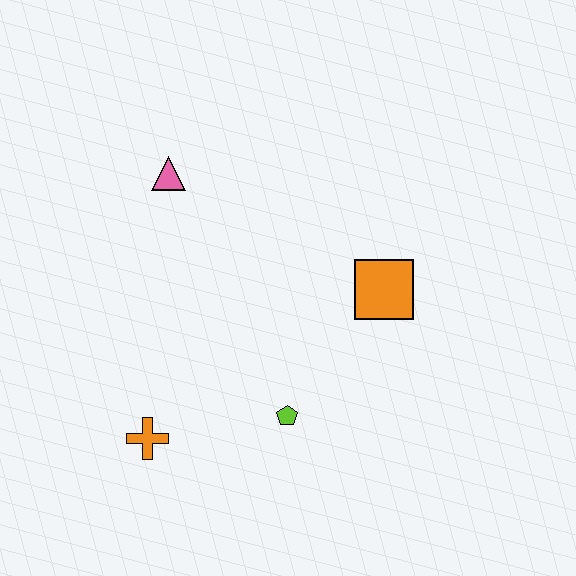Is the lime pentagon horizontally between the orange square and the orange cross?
Yes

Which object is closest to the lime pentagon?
The orange cross is closest to the lime pentagon.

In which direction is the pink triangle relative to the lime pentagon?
The pink triangle is above the lime pentagon.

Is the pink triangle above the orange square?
Yes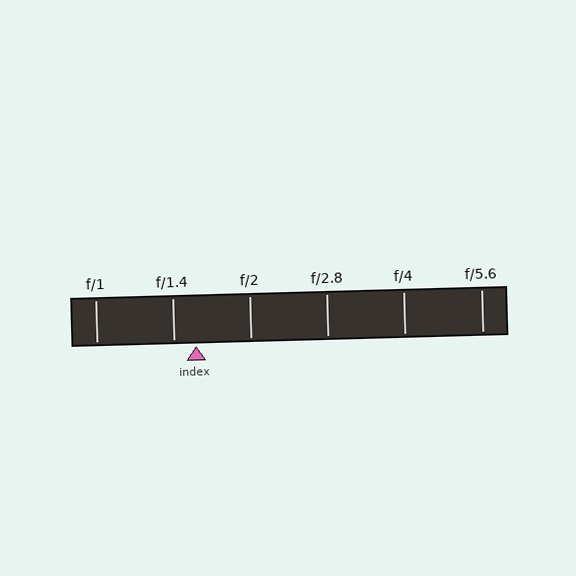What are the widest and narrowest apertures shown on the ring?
The widest aperture shown is f/1 and the narrowest is f/5.6.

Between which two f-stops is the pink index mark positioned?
The index mark is between f/1.4 and f/2.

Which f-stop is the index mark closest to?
The index mark is closest to f/1.4.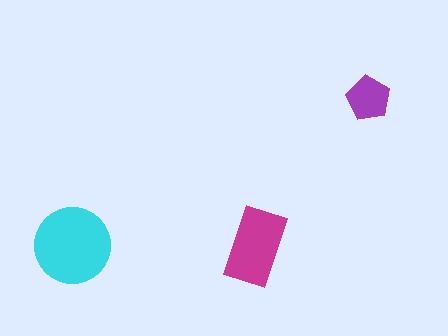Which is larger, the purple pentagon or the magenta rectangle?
The magenta rectangle.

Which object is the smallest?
The purple pentagon.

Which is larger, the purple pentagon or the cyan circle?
The cyan circle.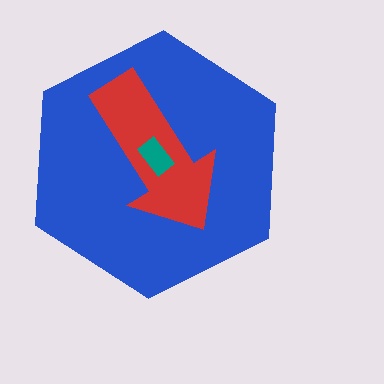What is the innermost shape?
The teal rectangle.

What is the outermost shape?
The blue hexagon.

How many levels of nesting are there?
3.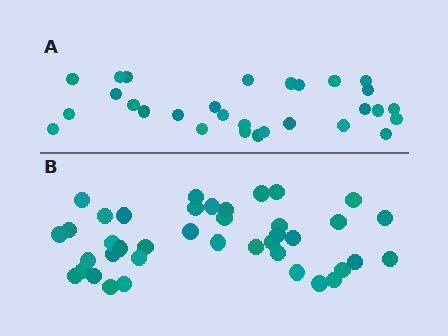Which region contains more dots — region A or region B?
Region B (the bottom region) has more dots.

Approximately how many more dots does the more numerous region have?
Region B has roughly 12 or so more dots than region A.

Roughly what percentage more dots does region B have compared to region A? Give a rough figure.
About 40% more.